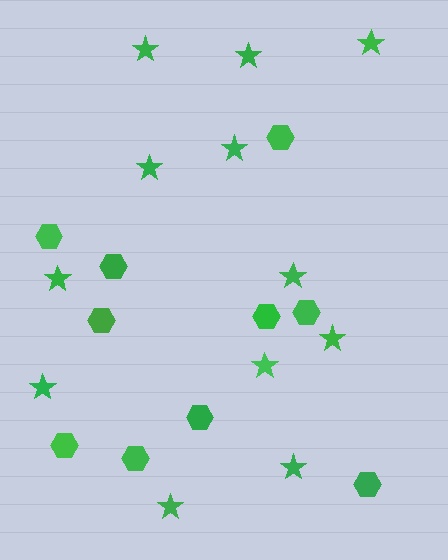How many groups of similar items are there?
There are 2 groups: one group of hexagons (10) and one group of stars (12).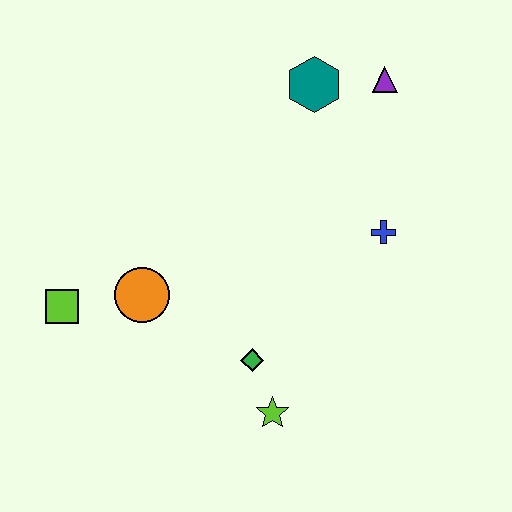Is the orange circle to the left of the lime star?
Yes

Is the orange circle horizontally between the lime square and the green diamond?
Yes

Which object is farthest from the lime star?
The purple triangle is farthest from the lime star.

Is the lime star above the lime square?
No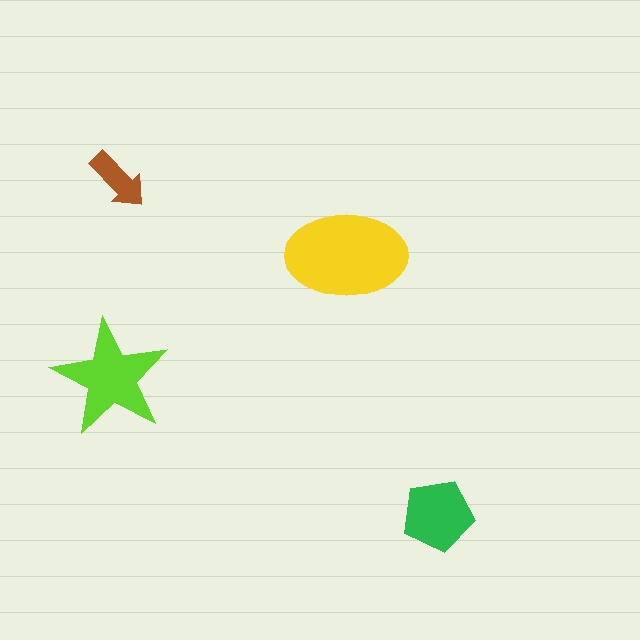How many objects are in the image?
There are 4 objects in the image.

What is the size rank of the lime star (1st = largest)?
2nd.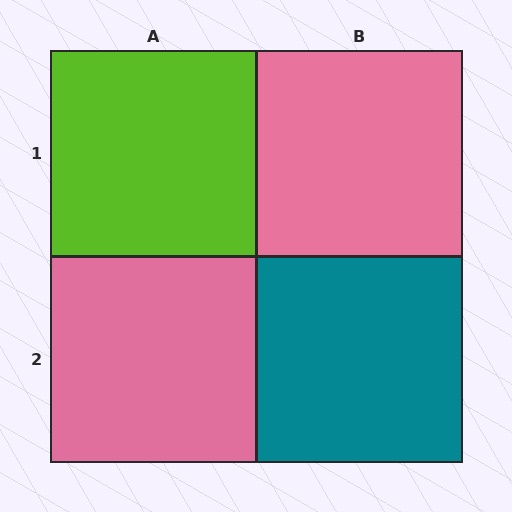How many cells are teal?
1 cell is teal.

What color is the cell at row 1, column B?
Pink.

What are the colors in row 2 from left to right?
Pink, teal.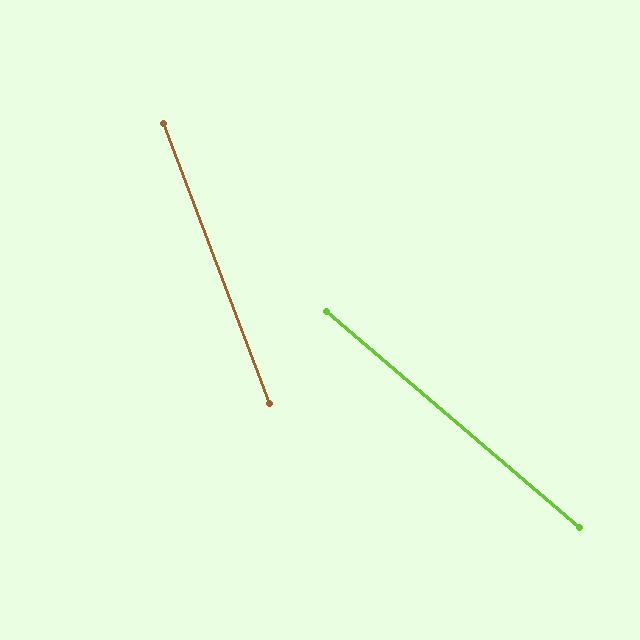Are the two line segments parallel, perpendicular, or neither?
Neither parallel nor perpendicular — they differ by about 29°.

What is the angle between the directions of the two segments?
Approximately 29 degrees.